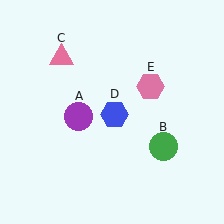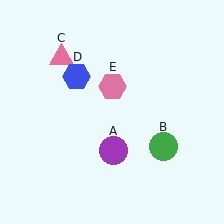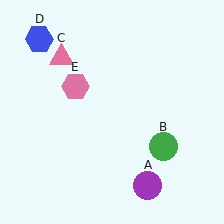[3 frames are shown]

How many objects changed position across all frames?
3 objects changed position: purple circle (object A), blue hexagon (object D), pink hexagon (object E).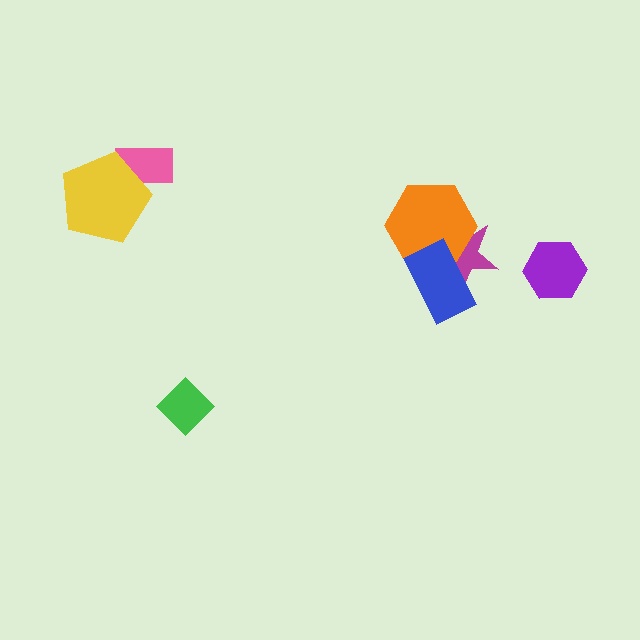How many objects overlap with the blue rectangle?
2 objects overlap with the blue rectangle.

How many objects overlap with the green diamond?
0 objects overlap with the green diamond.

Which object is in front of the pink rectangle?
The yellow pentagon is in front of the pink rectangle.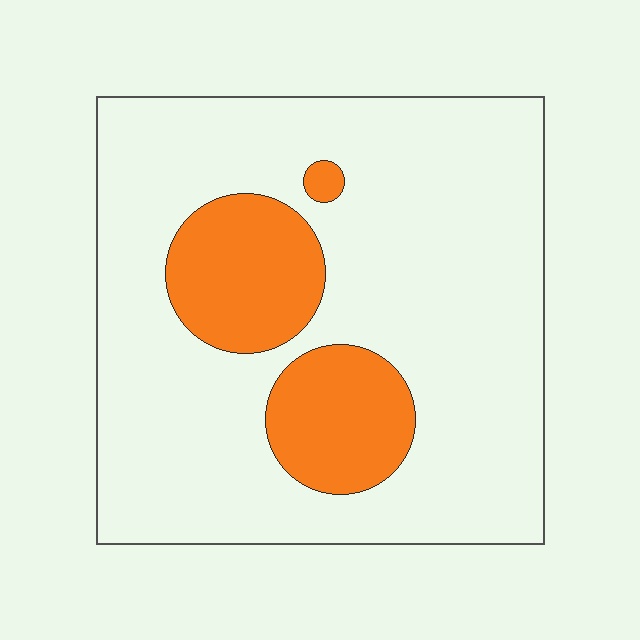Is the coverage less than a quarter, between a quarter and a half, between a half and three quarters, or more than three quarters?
Less than a quarter.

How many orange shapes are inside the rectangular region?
3.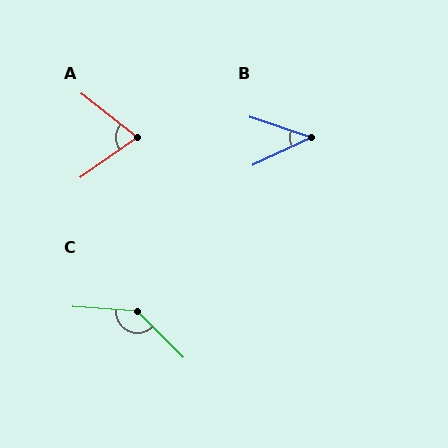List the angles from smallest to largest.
B (45°), A (74°), C (138°).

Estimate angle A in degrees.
Approximately 74 degrees.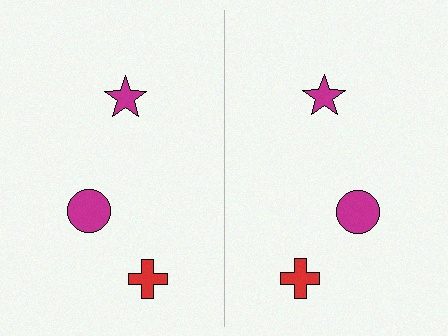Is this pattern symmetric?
Yes, this pattern has bilateral (reflection) symmetry.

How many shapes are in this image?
There are 6 shapes in this image.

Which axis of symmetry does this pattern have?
The pattern has a vertical axis of symmetry running through the center of the image.